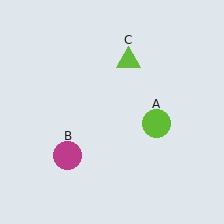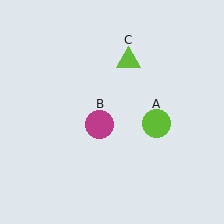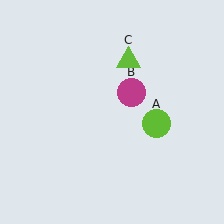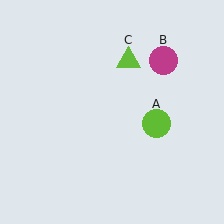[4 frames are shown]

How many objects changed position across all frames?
1 object changed position: magenta circle (object B).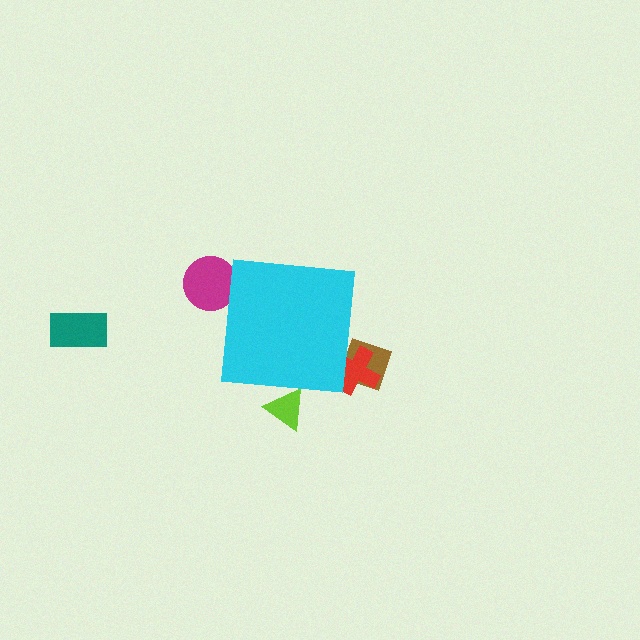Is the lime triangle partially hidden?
Yes, the lime triangle is partially hidden behind the cyan square.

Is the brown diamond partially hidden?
Yes, the brown diamond is partially hidden behind the cyan square.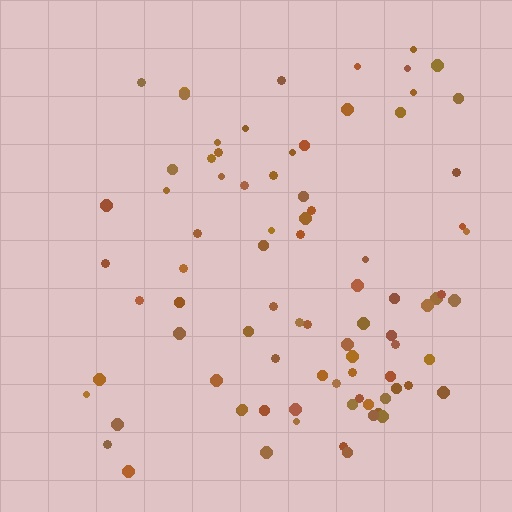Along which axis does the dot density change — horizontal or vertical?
Horizontal.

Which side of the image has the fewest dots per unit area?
The left.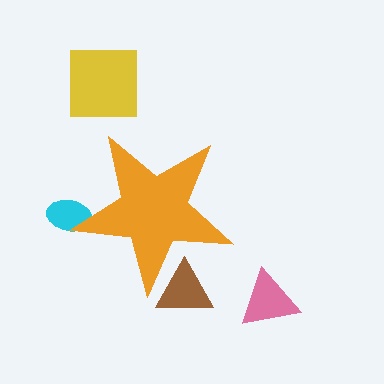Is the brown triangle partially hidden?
Yes, the brown triangle is partially hidden behind the orange star.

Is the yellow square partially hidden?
No, the yellow square is fully visible.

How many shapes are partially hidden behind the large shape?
2 shapes are partially hidden.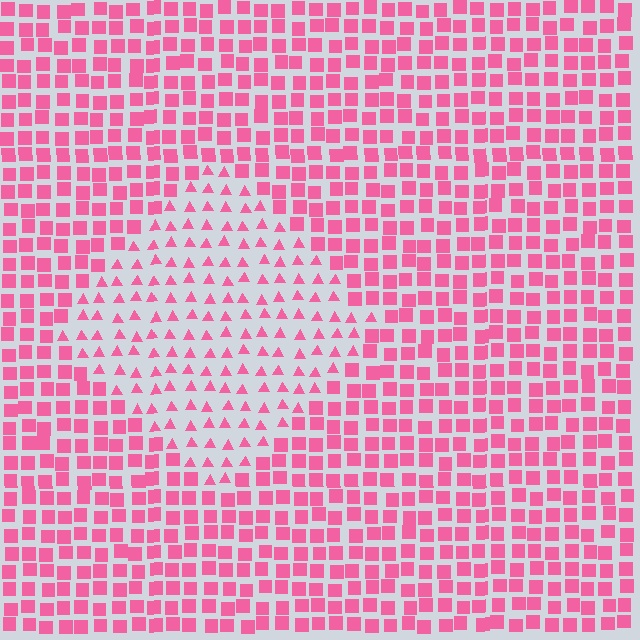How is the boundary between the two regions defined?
The boundary is defined by a change in element shape: triangles inside vs. squares outside. All elements share the same color and spacing.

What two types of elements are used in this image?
The image uses triangles inside the diamond region and squares outside it.